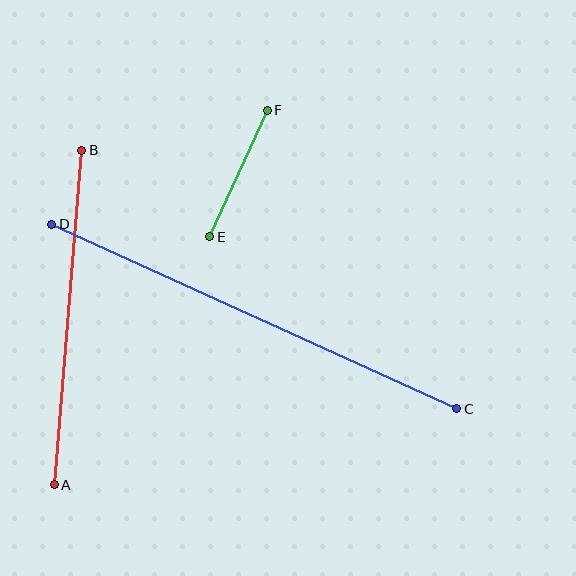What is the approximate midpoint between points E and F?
The midpoint is at approximately (238, 173) pixels.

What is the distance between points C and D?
The distance is approximately 445 pixels.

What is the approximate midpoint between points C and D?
The midpoint is at approximately (254, 317) pixels.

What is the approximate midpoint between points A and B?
The midpoint is at approximately (68, 318) pixels.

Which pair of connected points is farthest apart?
Points C and D are farthest apart.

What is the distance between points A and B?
The distance is approximately 335 pixels.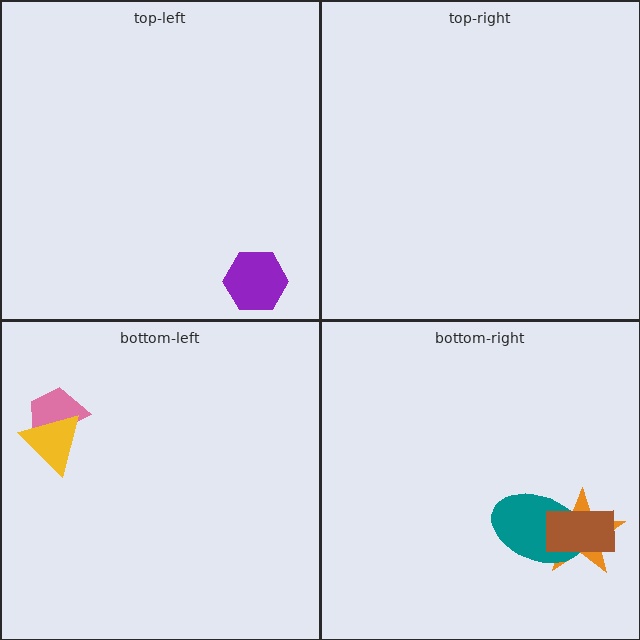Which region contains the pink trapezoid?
The bottom-left region.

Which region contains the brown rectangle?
The bottom-right region.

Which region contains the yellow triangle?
The bottom-left region.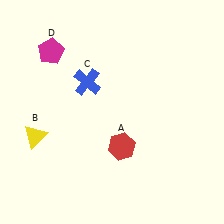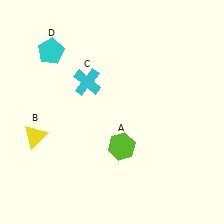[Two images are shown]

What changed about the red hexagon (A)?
In Image 1, A is red. In Image 2, it changed to lime.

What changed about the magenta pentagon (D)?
In Image 1, D is magenta. In Image 2, it changed to cyan.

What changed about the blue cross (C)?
In Image 1, C is blue. In Image 2, it changed to cyan.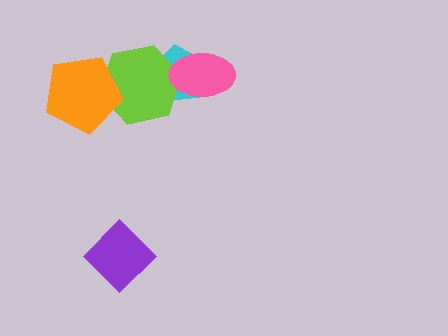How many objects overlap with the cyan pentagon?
2 objects overlap with the cyan pentagon.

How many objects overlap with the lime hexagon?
3 objects overlap with the lime hexagon.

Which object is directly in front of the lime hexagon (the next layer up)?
The pink ellipse is directly in front of the lime hexagon.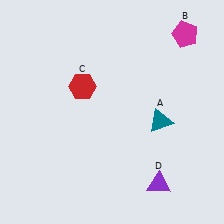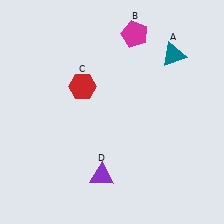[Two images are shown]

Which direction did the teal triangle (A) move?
The teal triangle (A) moved up.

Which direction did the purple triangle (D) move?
The purple triangle (D) moved left.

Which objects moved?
The objects that moved are: the teal triangle (A), the magenta pentagon (B), the purple triangle (D).